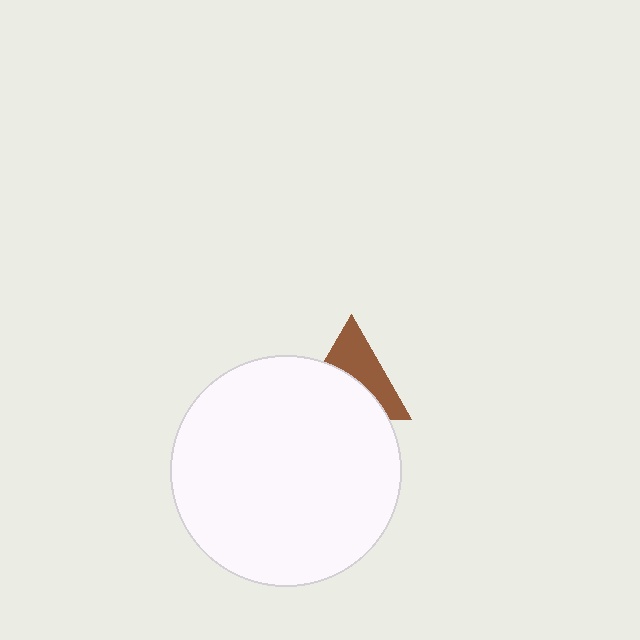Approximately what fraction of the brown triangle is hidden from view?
Roughly 53% of the brown triangle is hidden behind the white circle.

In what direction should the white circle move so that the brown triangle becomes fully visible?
The white circle should move down. That is the shortest direction to clear the overlap and leave the brown triangle fully visible.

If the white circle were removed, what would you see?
You would see the complete brown triangle.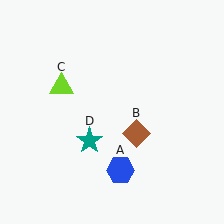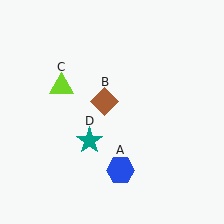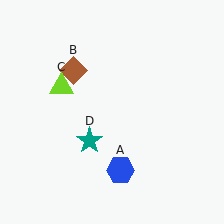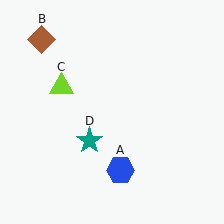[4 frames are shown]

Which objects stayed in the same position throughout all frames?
Blue hexagon (object A) and lime triangle (object C) and teal star (object D) remained stationary.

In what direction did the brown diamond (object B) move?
The brown diamond (object B) moved up and to the left.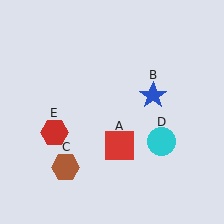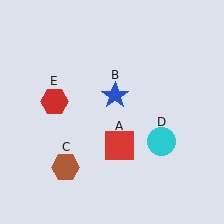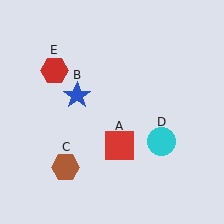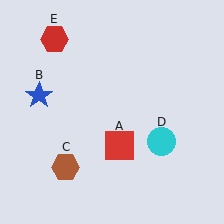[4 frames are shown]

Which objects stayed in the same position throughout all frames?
Red square (object A) and brown hexagon (object C) and cyan circle (object D) remained stationary.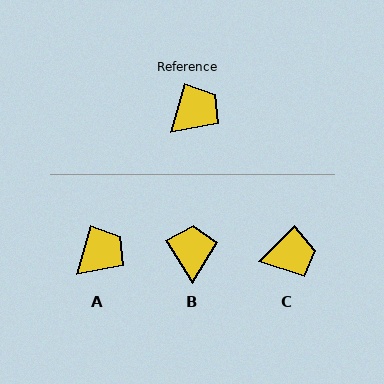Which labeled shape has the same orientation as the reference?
A.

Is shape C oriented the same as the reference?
No, it is off by about 29 degrees.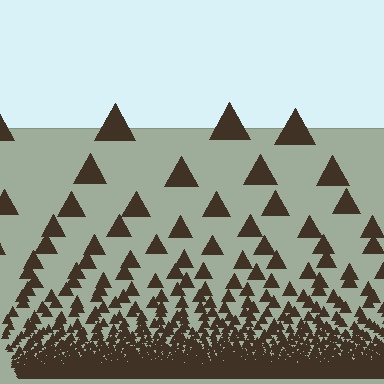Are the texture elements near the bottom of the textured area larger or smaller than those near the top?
Smaller. The gradient is inverted — elements near the bottom are smaller and denser.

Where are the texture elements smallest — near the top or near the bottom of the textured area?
Near the bottom.